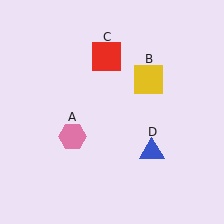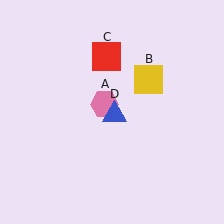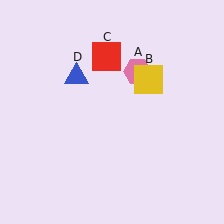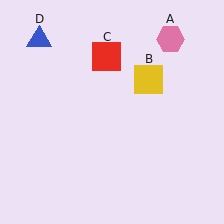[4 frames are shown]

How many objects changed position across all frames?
2 objects changed position: pink hexagon (object A), blue triangle (object D).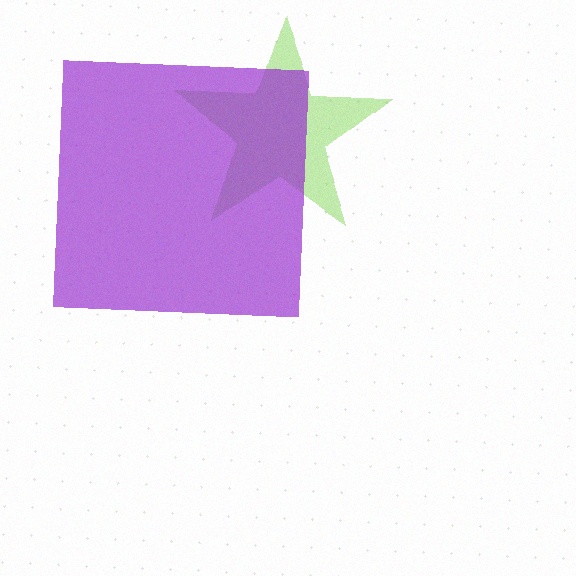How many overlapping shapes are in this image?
There are 2 overlapping shapes in the image.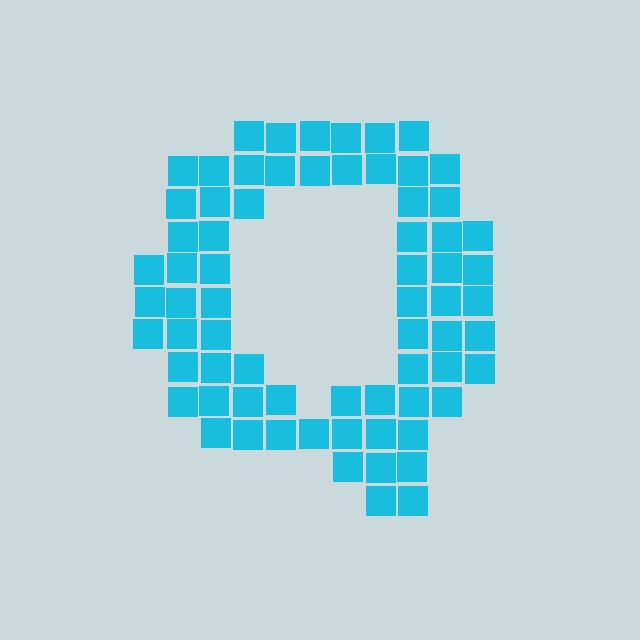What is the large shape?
The large shape is the letter Q.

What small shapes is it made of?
It is made of small squares.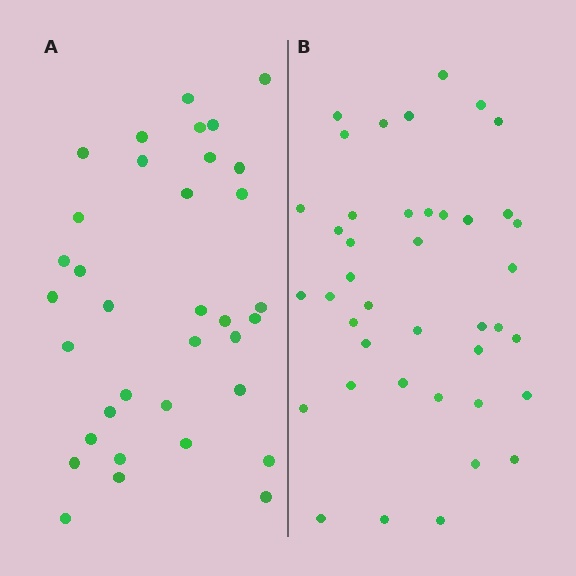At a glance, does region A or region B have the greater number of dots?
Region B (the right region) has more dots.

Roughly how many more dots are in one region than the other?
Region B has about 6 more dots than region A.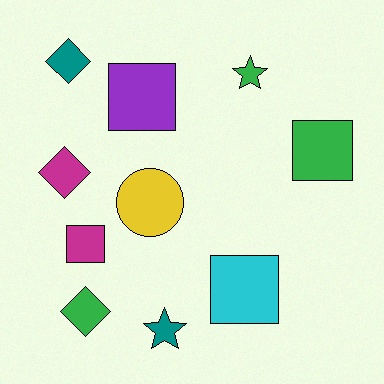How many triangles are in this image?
There are no triangles.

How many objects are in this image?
There are 10 objects.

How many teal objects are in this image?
There are 2 teal objects.